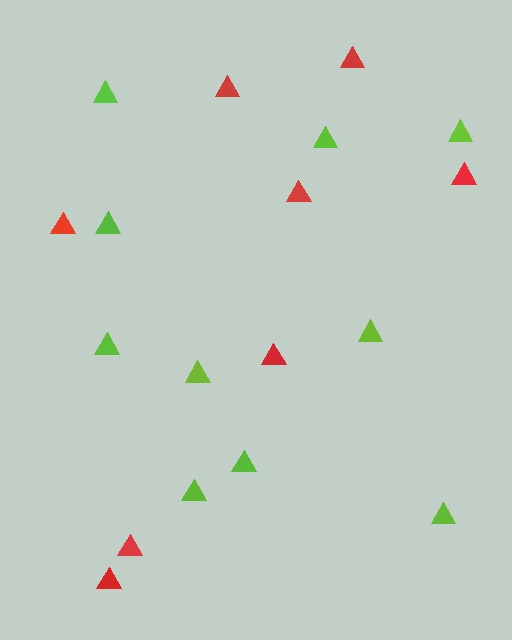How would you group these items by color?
There are 2 groups: one group of red triangles (8) and one group of lime triangles (10).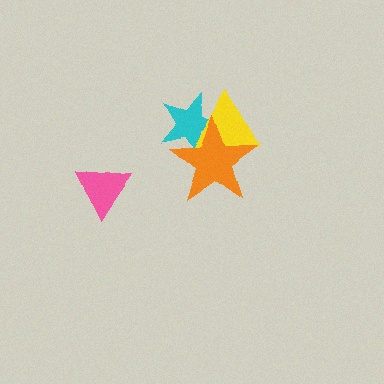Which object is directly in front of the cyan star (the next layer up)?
The yellow triangle is directly in front of the cyan star.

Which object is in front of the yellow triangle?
The orange star is in front of the yellow triangle.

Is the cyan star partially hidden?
Yes, it is partially covered by another shape.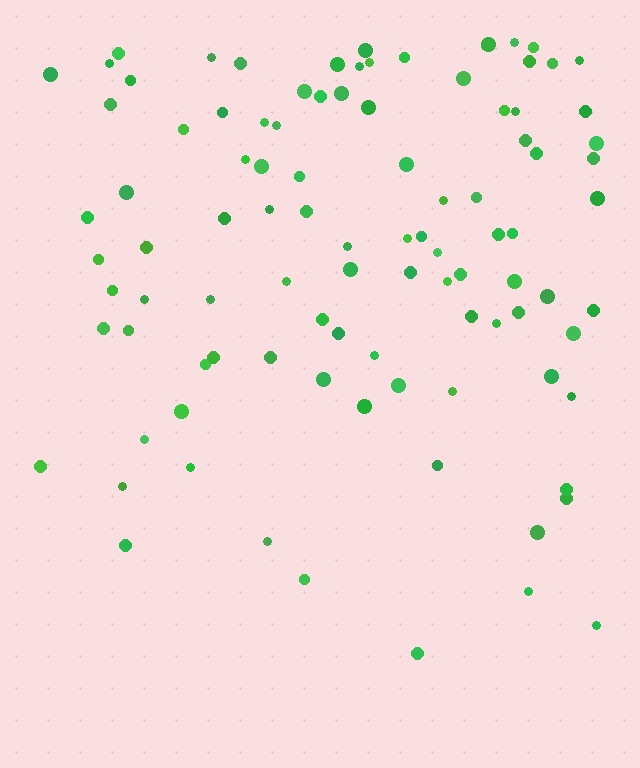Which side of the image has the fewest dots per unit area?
The bottom.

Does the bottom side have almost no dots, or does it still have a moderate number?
Still a moderate number, just noticeably fewer than the top.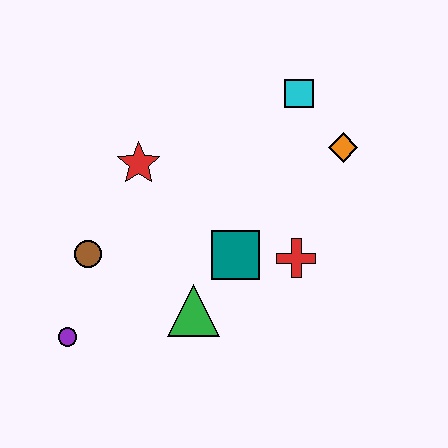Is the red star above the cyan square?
No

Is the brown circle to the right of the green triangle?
No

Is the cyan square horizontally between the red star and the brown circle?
No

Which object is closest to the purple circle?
The brown circle is closest to the purple circle.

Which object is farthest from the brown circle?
The orange diamond is farthest from the brown circle.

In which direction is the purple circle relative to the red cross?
The purple circle is to the left of the red cross.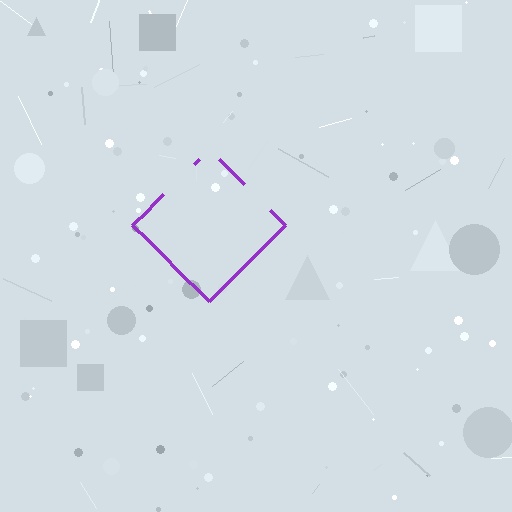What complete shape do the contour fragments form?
The contour fragments form a diamond.